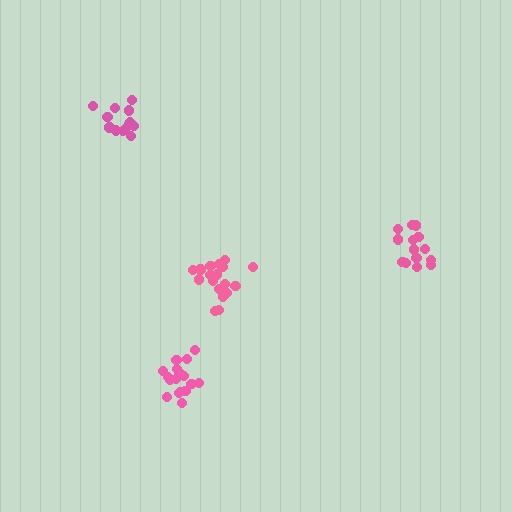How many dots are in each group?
Group 1: 14 dots, Group 2: 13 dots, Group 3: 17 dots, Group 4: 18 dots (62 total).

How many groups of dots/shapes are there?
There are 4 groups.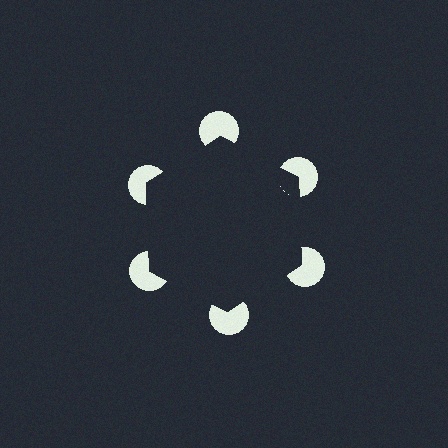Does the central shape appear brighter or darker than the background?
It typically appears slightly darker than the background, even though no actual brightness change is drawn.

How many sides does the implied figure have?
6 sides.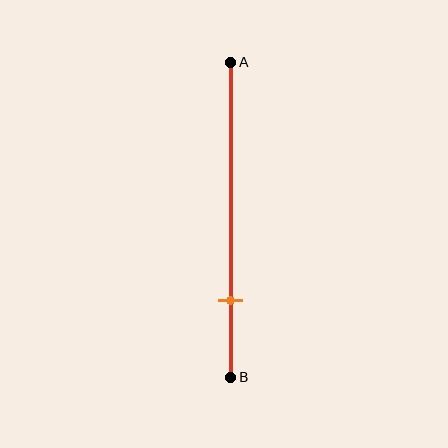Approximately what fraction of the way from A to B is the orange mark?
The orange mark is approximately 75% of the way from A to B.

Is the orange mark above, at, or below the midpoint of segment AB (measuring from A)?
The orange mark is below the midpoint of segment AB.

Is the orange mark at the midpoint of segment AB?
No, the mark is at about 75% from A, not at the 50% midpoint.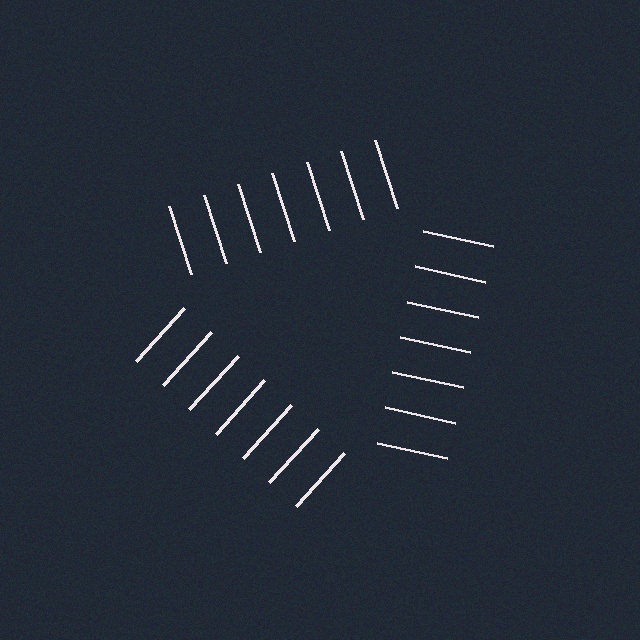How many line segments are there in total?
21 — 7 along each of the 3 edges.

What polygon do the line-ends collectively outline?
An illusory triangle — the line segments terminate on its edges but no continuous stroke is drawn.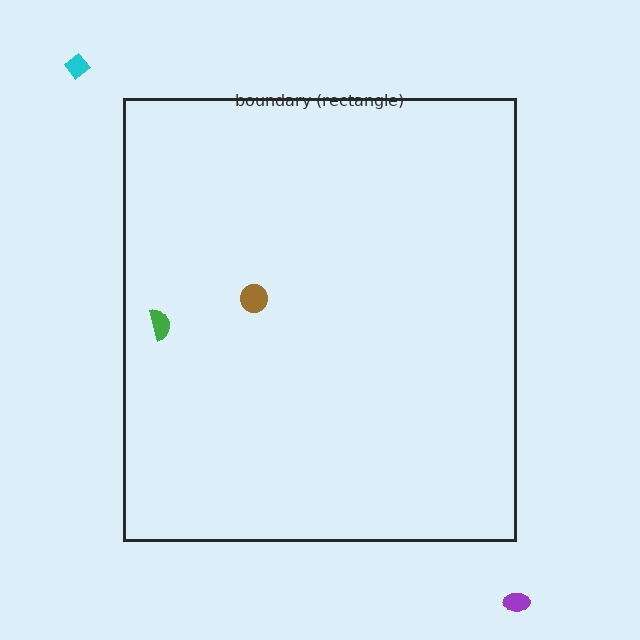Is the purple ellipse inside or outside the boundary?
Outside.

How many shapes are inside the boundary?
2 inside, 2 outside.